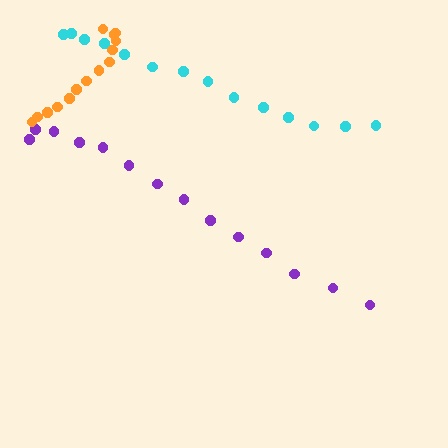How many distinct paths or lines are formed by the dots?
There are 3 distinct paths.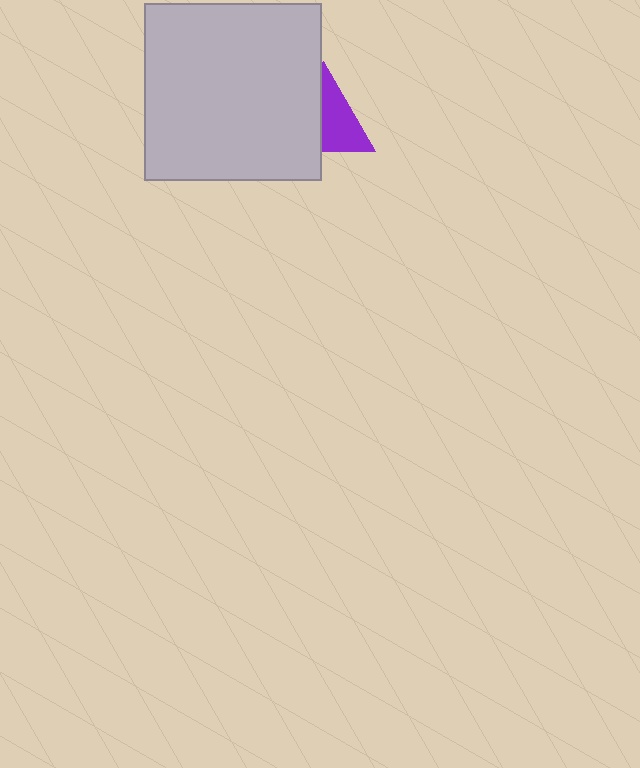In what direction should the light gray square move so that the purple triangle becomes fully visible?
The light gray square should move left. That is the shortest direction to clear the overlap and leave the purple triangle fully visible.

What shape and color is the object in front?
The object in front is a light gray square.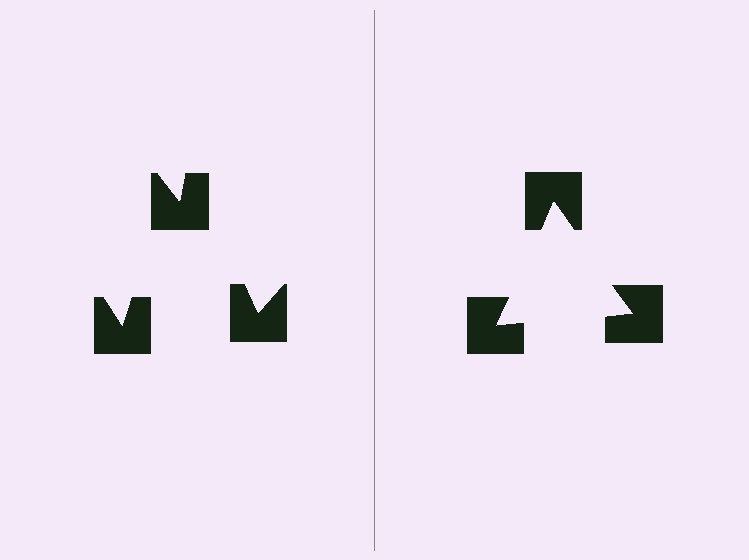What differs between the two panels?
The notched squares are positioned identically on both sides; only the wedge orientations differ. On the right they align to a triangle; on the left they are misaligned.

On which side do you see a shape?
An illusory triangle appears on the right side. On the left side the wedge cuts are rotated, so no coherent shape forms.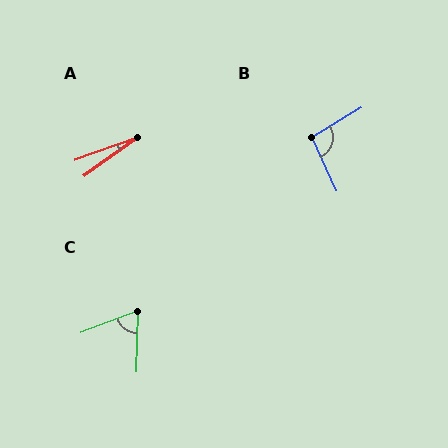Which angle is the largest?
B, at approximately 97 degrees.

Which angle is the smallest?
A, at approximately 15 degrees.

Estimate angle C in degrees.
Approximately 69 degrees.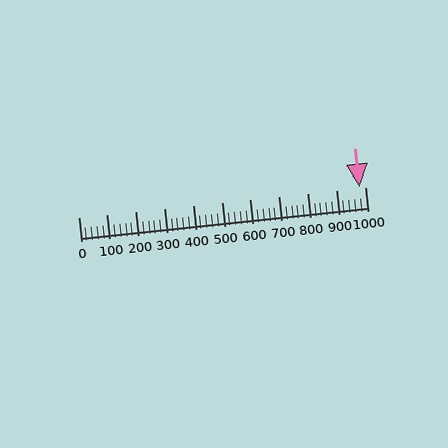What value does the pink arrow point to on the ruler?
The pink arrow points to approximately 980.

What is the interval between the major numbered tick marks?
The major tick marks are spaced 100 units apart.